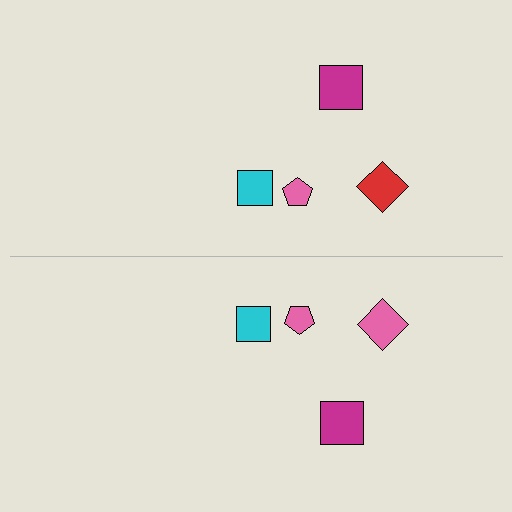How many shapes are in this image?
There are 8 shapes in this image.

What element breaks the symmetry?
The pink diamond on the bottom side breaks the symmetry — its mirror counterpart is red.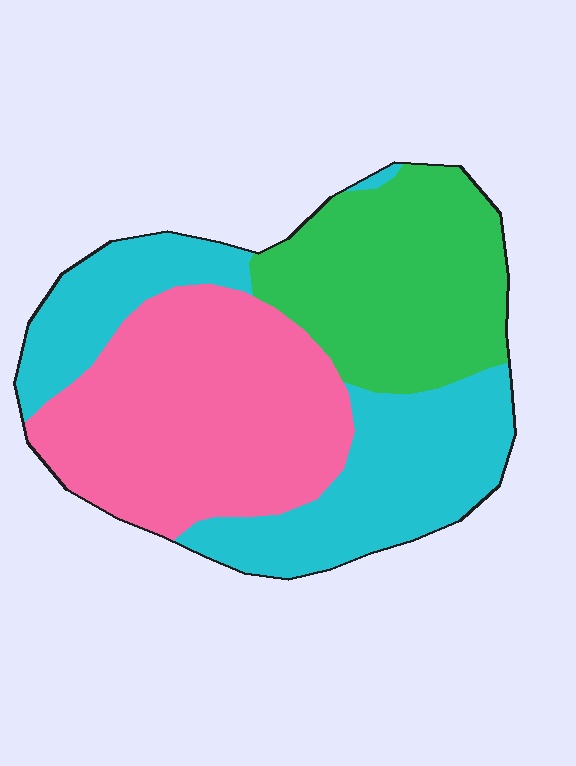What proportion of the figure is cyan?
Cyan takes up between a third and a half of the figure.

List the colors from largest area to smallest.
From largest to smallest: pink, cyan, green.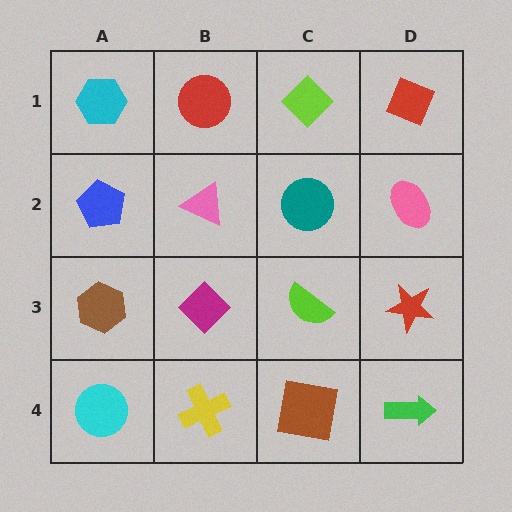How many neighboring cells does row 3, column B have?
4.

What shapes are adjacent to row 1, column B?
A pink triangle (row 2, column B), a cyan hexagon (row 1, column A), a lime diamond (row 1, column C).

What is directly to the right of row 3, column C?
A red star.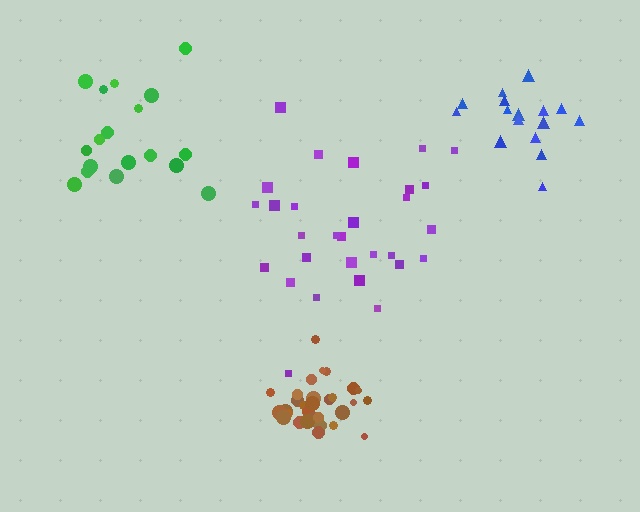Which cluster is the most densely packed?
Brown.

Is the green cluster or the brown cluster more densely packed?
Brown.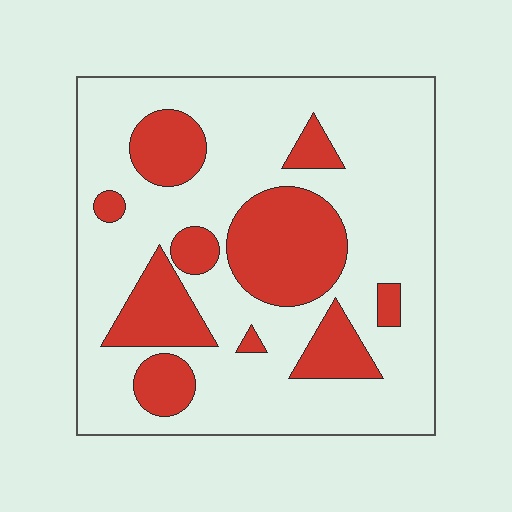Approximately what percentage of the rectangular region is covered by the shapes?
Approximately 30%.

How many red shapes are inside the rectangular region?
10.